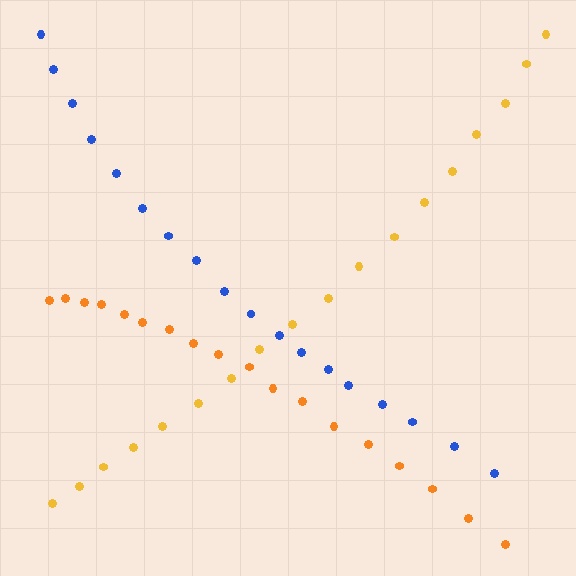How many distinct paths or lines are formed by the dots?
There are 3 distinct paths.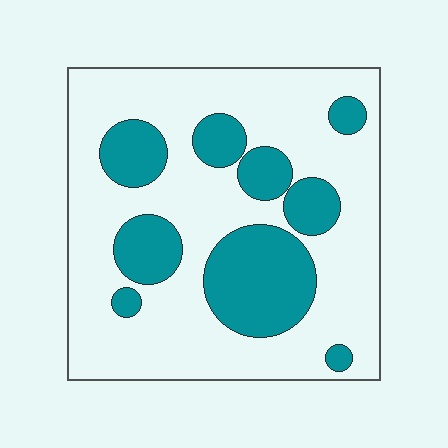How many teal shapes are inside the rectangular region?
9.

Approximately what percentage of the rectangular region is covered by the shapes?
Approximately 30%.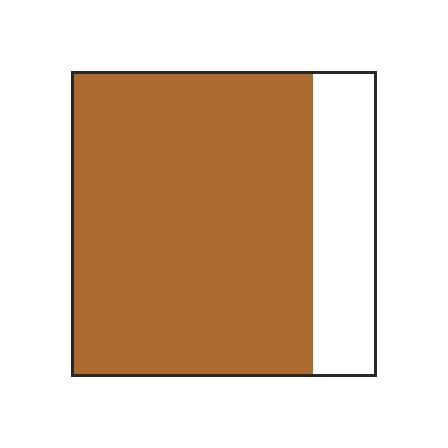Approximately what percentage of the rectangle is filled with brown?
Approximately 80%.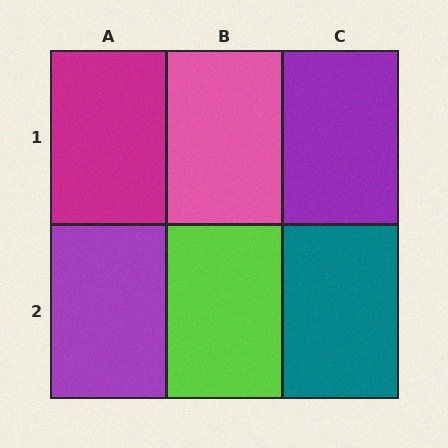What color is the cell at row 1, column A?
Magenta.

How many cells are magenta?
1 cell is magenta.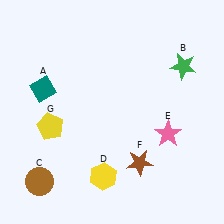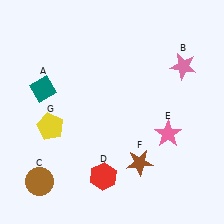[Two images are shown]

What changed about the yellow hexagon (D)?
In Image 1, D is yellow. In Image 2, it changed to red.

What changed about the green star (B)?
In Image 1, B is green. In Image 2, it changed to pink.